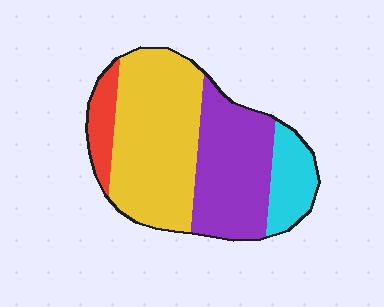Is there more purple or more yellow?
Yellow.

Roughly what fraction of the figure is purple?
Purple takes up between a sixth and a third of the figure.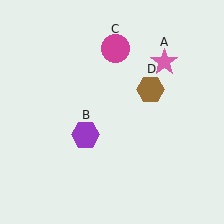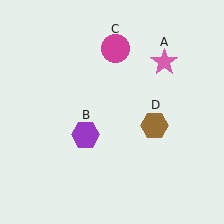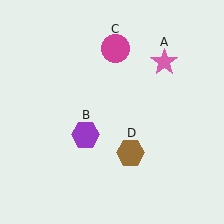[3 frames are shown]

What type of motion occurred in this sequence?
The brown hexagon (object D) rotated clockwise around the center of the scene.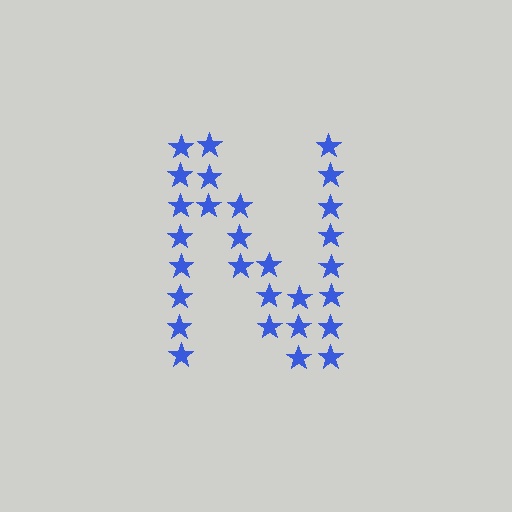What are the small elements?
The small elements are stars.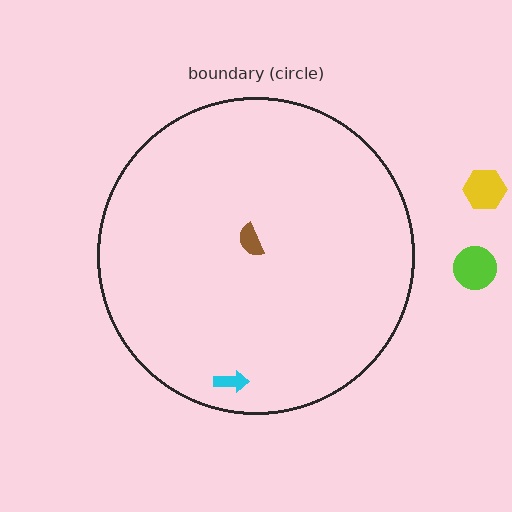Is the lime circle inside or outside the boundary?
Outside.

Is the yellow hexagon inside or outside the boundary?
Outside.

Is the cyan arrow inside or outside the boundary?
Inside.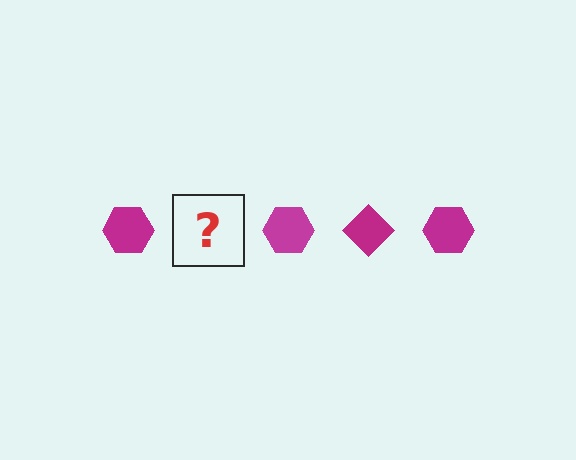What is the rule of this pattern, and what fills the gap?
The rule is that the pattern cycles through hexagon, diamond shapes in magenta. The gap should be filled with a magenta diamond.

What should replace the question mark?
The question mark should be replaced with a magenta diamond.